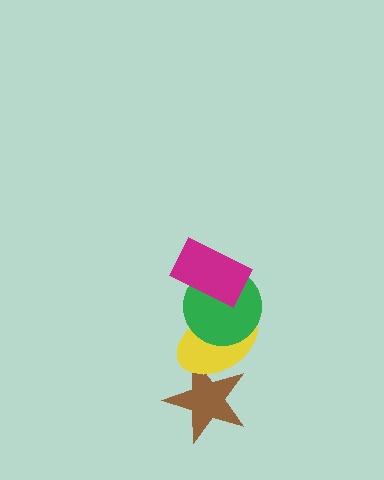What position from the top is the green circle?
The green circle is 2nd from the top.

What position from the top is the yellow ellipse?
The yellow ellipse is 3rd from the top.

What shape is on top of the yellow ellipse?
The green circle is on top of the yellow ellipse.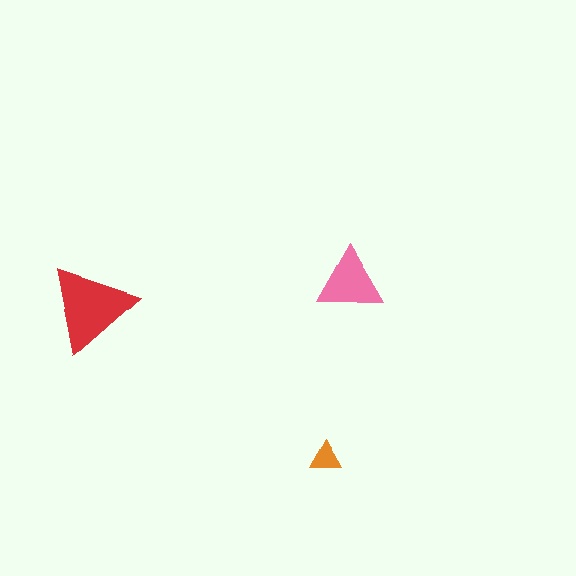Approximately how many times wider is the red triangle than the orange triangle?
About 3 times wider.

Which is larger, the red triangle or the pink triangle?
The red one.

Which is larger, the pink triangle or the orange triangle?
The pink one.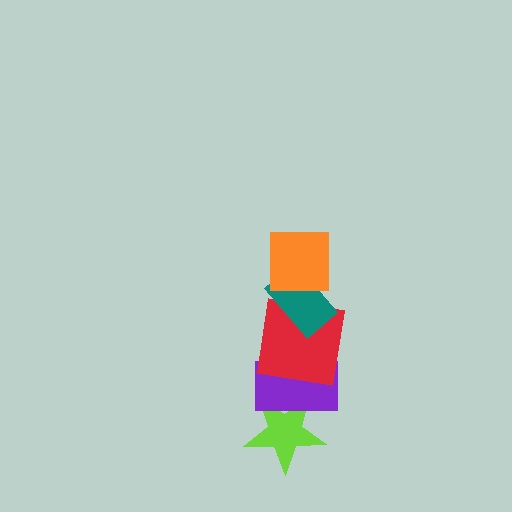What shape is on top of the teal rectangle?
The orange square is on top of the teal rectangle.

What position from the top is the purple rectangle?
The purple rectangle is 4th from the top.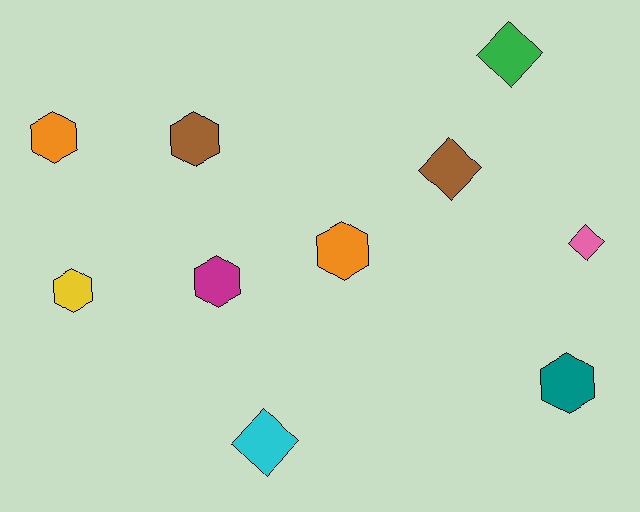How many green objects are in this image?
There is 1 green object.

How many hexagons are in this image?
There are 6 hexagons.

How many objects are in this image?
There are 10 objects.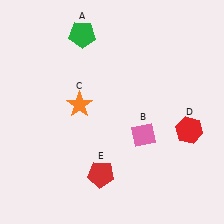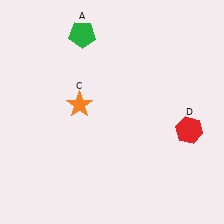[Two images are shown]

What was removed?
The pink diamond (B), the red pentagon (E) were removed in Image 2.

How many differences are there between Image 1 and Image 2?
There are 2 differences between the two images.